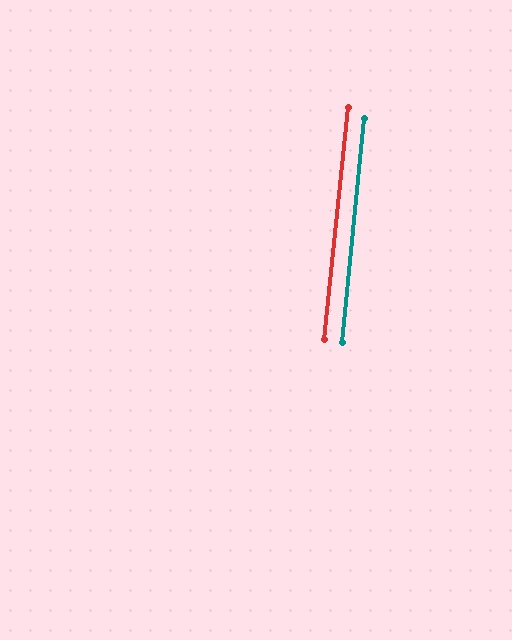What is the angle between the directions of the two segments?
Approximately 0 degrees.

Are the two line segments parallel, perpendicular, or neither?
Parallel — their directions differ by only 0.2°.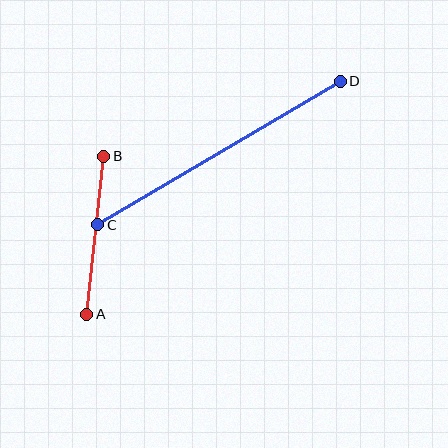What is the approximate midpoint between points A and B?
The midpoint is at approximately (95, 235) pixels.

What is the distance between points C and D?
The distance is approximately 282 pixels.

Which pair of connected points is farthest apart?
Points C and D are farthest apart.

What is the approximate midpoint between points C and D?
The midpoint is at approximately (219, 153) pixels.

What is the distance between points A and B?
The distance is approximately 159 pixels.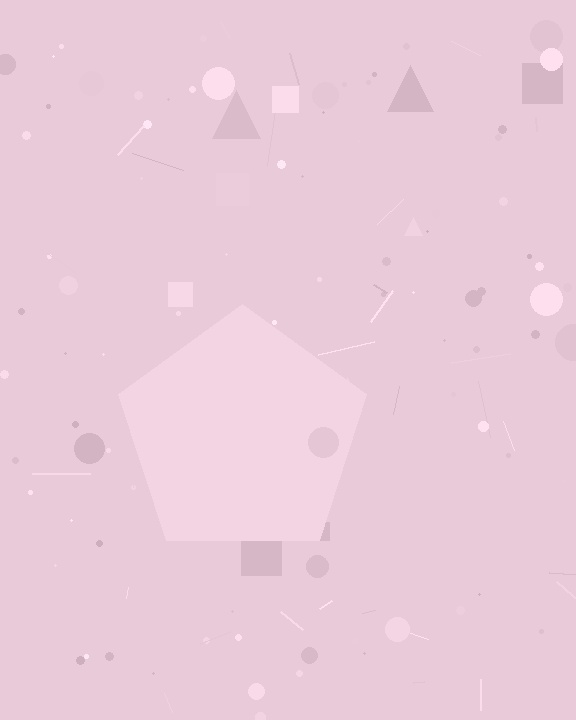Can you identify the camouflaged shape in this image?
The camouflaged shape is a pentagon.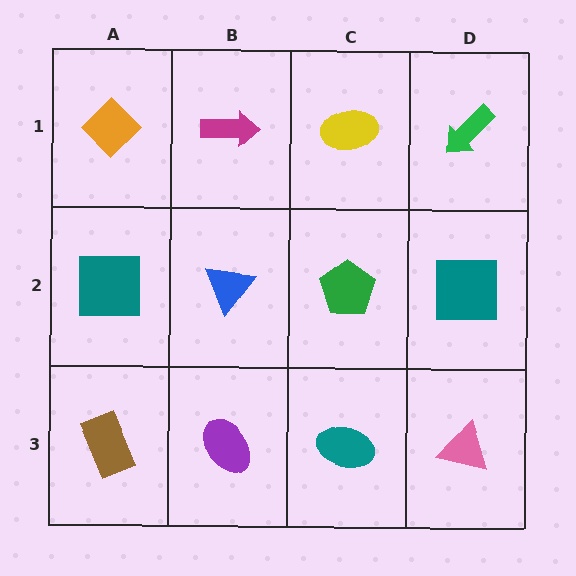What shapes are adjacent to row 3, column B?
A blue triangle (row 2, column B), a brown rectangle (row 3, column A), a teal ellipse (row 3, column C).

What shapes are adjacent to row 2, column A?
An orange diamond (row 1, column A), a brown rectangle (row 3, column A), a blue triangle (row 2, column B).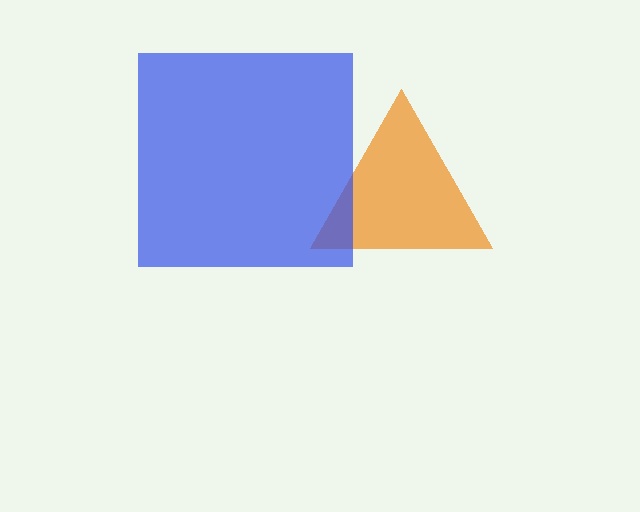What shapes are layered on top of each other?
The layered shapes are: an orange triangle, a blue square.